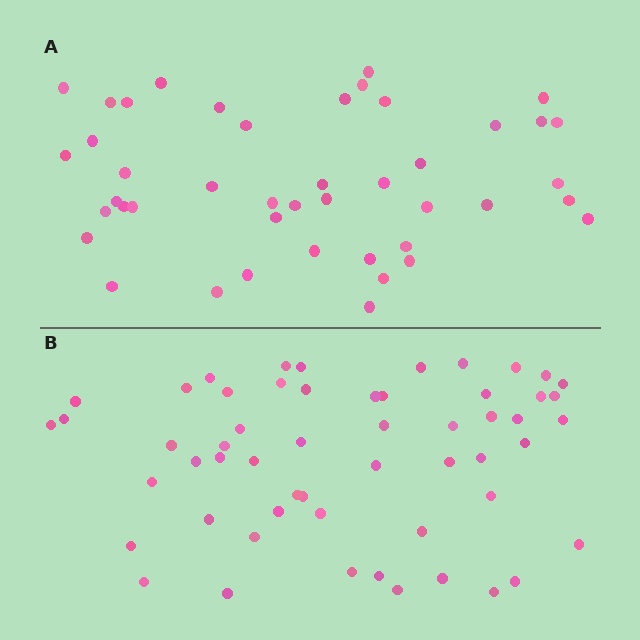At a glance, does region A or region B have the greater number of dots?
Region B (the bottom region) has more dots.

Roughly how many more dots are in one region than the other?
Region B has roughly 12 or so more dots than region A.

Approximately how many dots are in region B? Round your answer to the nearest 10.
About 60 dots. (The exact count is 55, which rounds to 60.)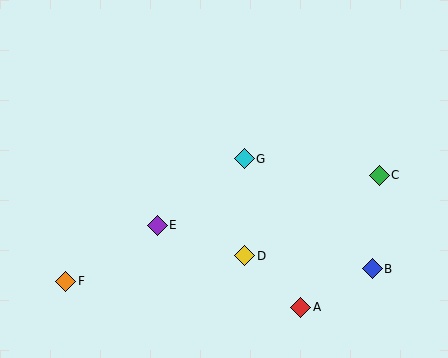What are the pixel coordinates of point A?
Point A is at (301, 307).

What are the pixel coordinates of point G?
Point G is at (244, 159).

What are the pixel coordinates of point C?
Point C is at (379, 175).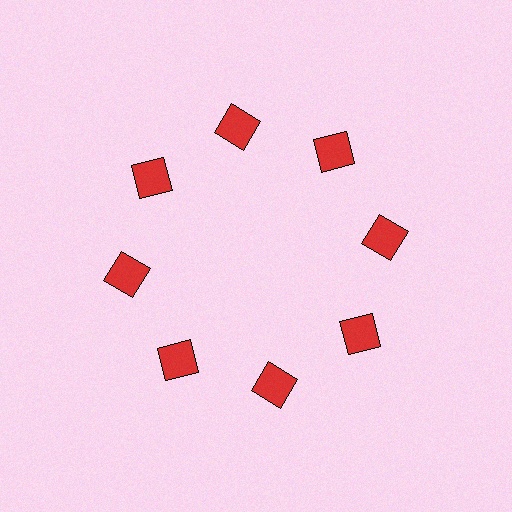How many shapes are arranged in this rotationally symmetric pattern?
There are 8 shapes, arranged in 8 groups of 1.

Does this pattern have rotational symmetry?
Yes, this pattern has 8-fold rotational symmetry. It looks the same after rotating 45 degrees around the center.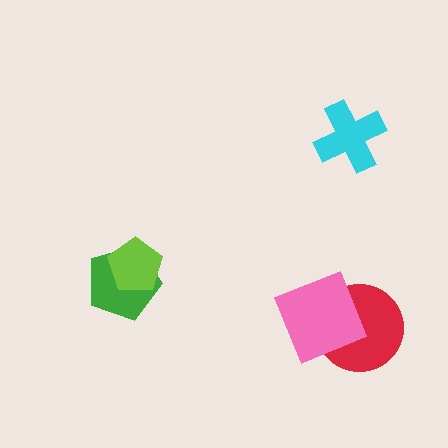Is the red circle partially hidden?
Yes, it is partially covered by another shape.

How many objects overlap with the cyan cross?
0 objects overlap with the cyan cross.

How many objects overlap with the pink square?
1 object overlaps with the pink square.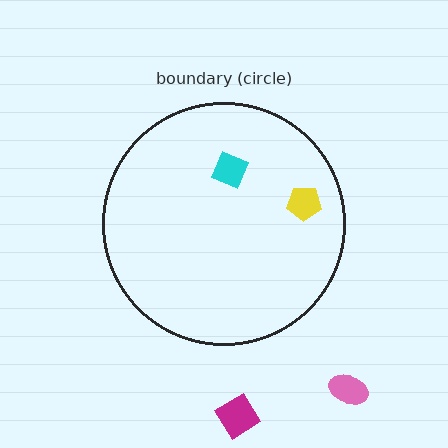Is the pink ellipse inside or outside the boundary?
Outside.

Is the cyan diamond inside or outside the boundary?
Inside.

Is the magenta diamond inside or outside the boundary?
Outside.